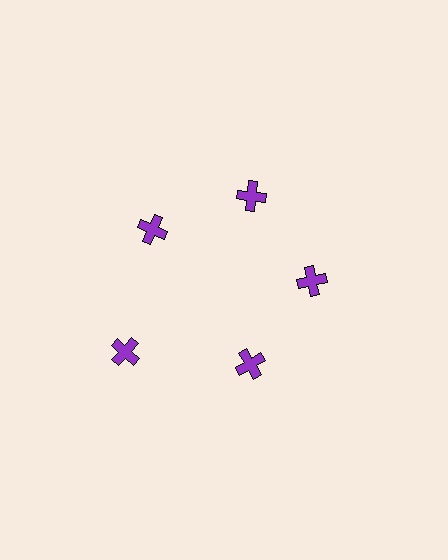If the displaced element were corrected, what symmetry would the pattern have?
It would have 5-fold rotational symmetry — the pattern would map onto itself every 72 degrees.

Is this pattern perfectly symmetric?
No. The 5 purple crosses are arranged in a ring, but one element near the 8 o'clock position is pushed outward from the center, breaking the 5-fold rotational symmetry.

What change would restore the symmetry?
The symmetry would be restored by moving it inward, back onto the ring so that all 5 crosses sit at equal angles and equal distance from the center.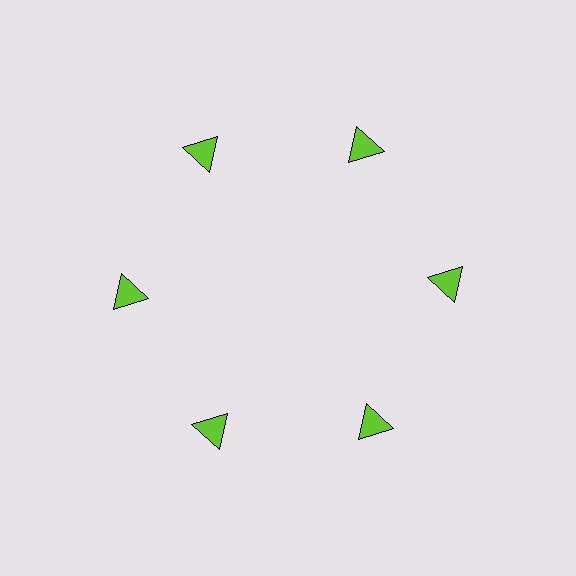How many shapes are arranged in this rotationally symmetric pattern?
There are 6 shapes, arranged in 6 groups of 1.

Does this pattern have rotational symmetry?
Yes, this pattern has 6-fold rotational symmetry. It looks the same after rotating 60 degrees around the center.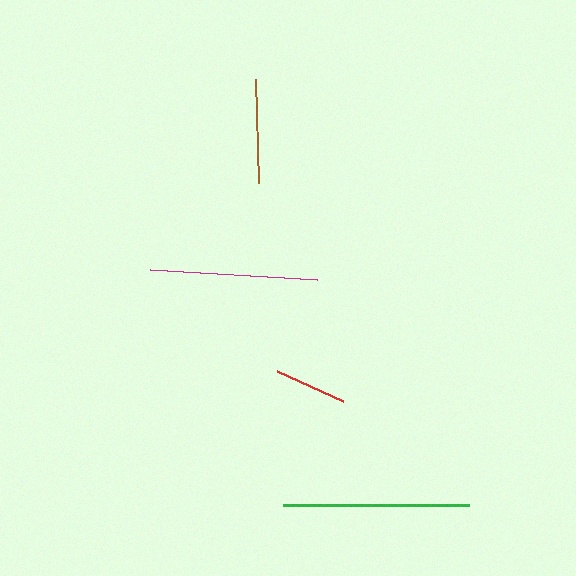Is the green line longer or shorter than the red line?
The green line is longer than the red line.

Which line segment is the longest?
The green line is the longest at approximately 185 pixels.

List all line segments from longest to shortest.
From longest to shortest: green, magenta, brown, red.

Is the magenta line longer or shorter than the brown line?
The magenta line is longer than the brown line.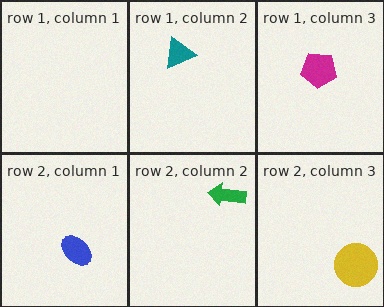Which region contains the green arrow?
The row 2, column 2 region.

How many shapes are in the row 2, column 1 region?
1.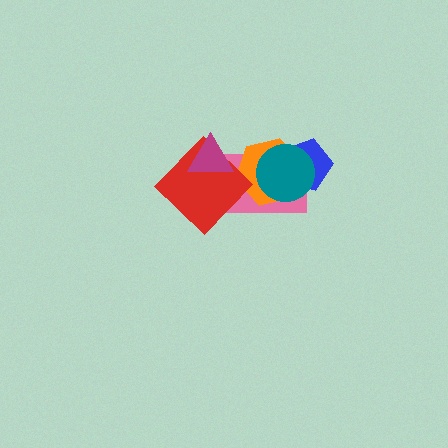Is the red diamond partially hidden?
Yes, it is partially covered by another shape.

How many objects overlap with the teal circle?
3 objects overlap with the teal circle.